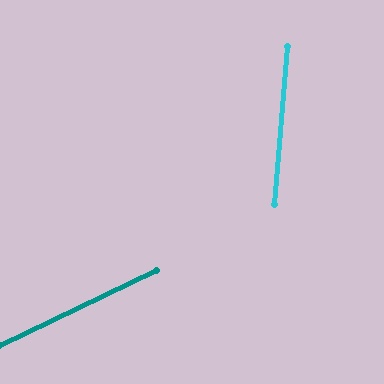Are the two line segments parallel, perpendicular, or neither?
Neither parallel nor perpendicular — they differ by about 60°.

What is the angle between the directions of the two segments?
Approximately 60 degrees.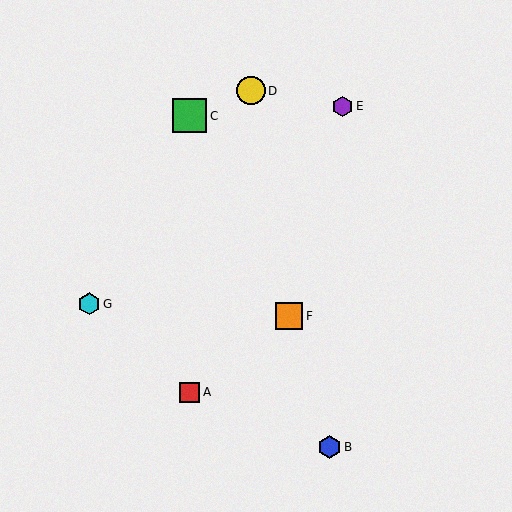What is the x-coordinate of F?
Object F is at x≈289.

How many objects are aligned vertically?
2 objects (A, C) are aligned vertically.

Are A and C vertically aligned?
Yes, both are at x≈190.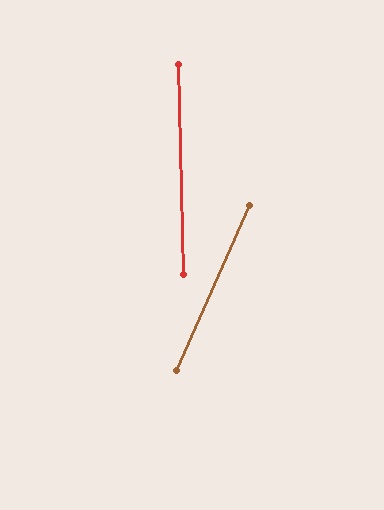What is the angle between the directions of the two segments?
Approximately 25 degrees.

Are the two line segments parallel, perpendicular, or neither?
Neither parallel nor perpendicular — they differ by about 25°.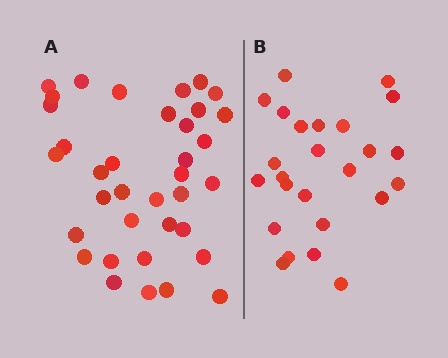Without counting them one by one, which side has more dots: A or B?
Region A (the left region) has more dots.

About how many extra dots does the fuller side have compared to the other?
Region A has roughly 12 or so more dots than region B.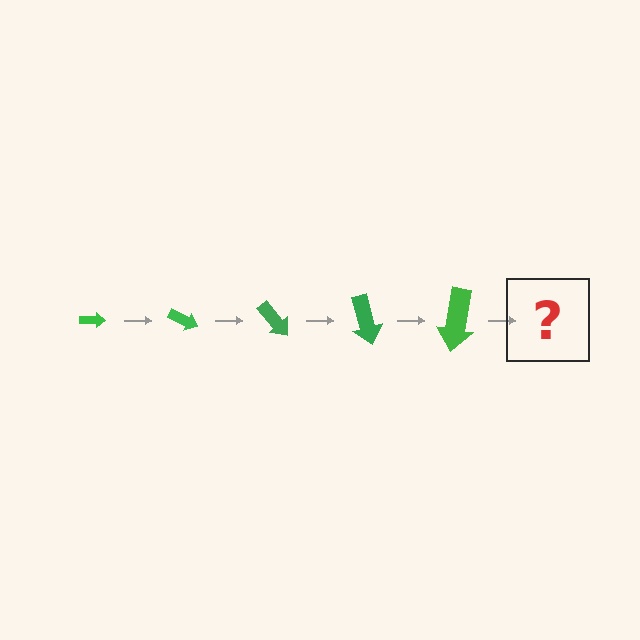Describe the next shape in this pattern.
It should be an arrow, larger than the previous one and rotated 125 degrees from the start.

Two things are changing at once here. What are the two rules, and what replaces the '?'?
The two rules are that the arrow grows larger each step and it rotates 25 degrees each step. The '?' should be an arrow, larger than the previous one and rotated 125 degrees from the start.